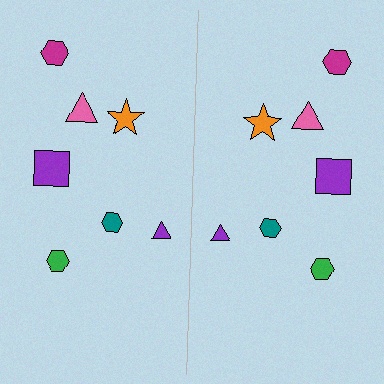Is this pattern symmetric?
Yes, this pattern has bilateral (reflection) symmetry.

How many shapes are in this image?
There are 14 shapes in this image.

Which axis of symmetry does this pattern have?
The pattern has a vertical axis of symmetry running through the center of the image.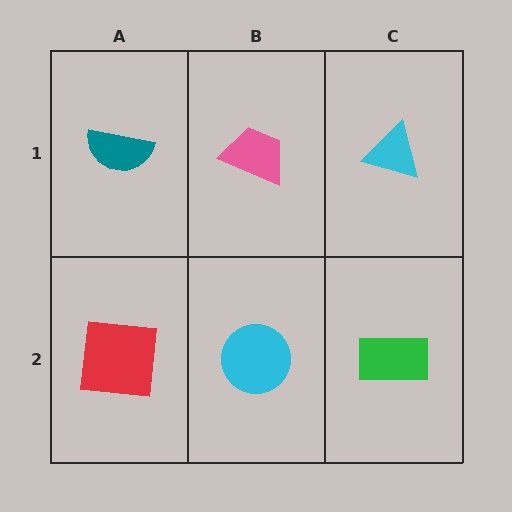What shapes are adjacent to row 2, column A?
A teal semicircle (row 1, column A), a cyan circle (row 2, column B).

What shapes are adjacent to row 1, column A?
A red square (row 2, column A), a pink trapezoid (row 1, column B).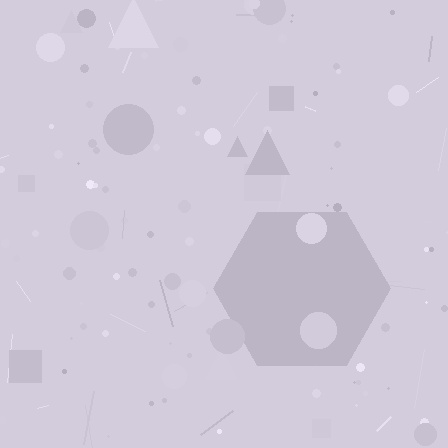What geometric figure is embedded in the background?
A hexagon is embedded in the background.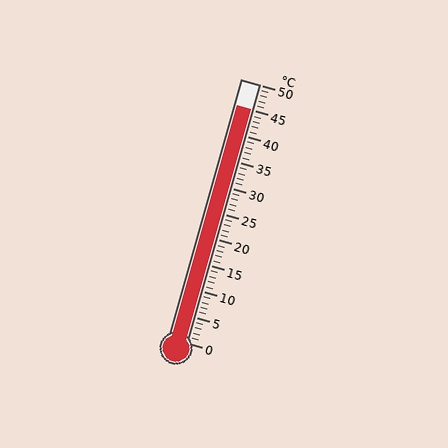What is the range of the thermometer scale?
The thermometer scale ranges from 0°C to 50°C.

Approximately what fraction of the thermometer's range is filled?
The thermometer is filled to approximately 90% of its range.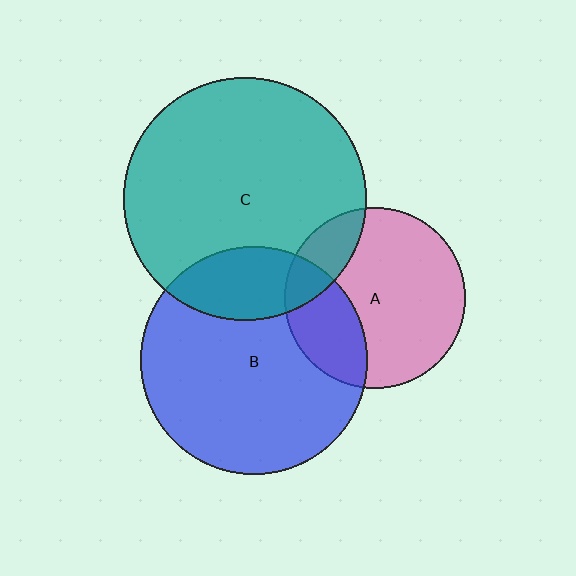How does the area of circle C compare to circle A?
Approximately 1.8 times.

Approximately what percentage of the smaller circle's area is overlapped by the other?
Approximately 30%.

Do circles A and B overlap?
Yes.